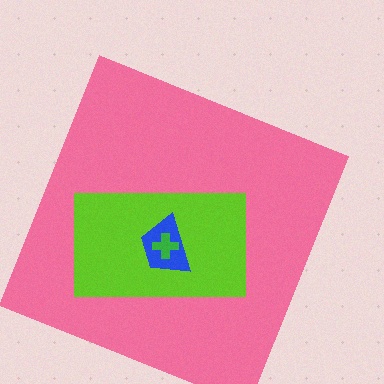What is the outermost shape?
The pink square.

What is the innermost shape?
The green cross.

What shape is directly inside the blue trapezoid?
The green cross.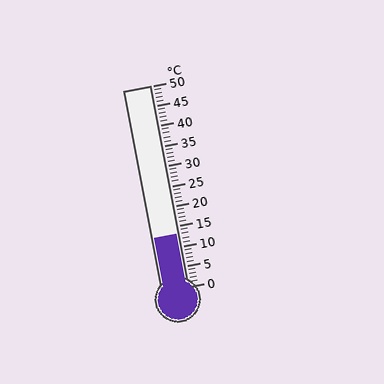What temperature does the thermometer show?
The thermometer shows approximately 13°C.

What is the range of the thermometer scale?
The thermometer scale ranges from 0°C to 50°C.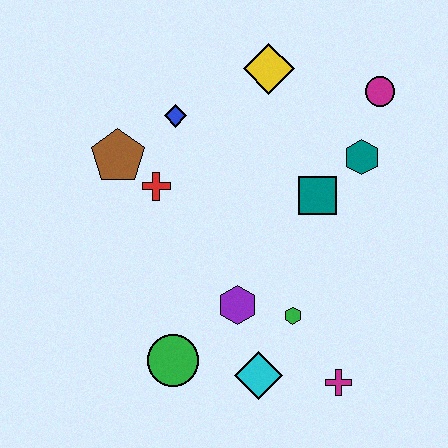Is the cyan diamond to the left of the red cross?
No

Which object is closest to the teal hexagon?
The teal square is closest to the teal hexagon.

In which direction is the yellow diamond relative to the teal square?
The yellow diamond is above the teal square.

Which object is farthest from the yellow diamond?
The magenta cross is farthest from the yellow diamond.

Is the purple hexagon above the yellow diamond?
No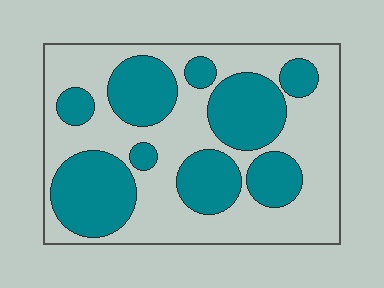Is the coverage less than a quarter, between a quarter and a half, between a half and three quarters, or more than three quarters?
Between a quarter and a half.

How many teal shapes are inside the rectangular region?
9.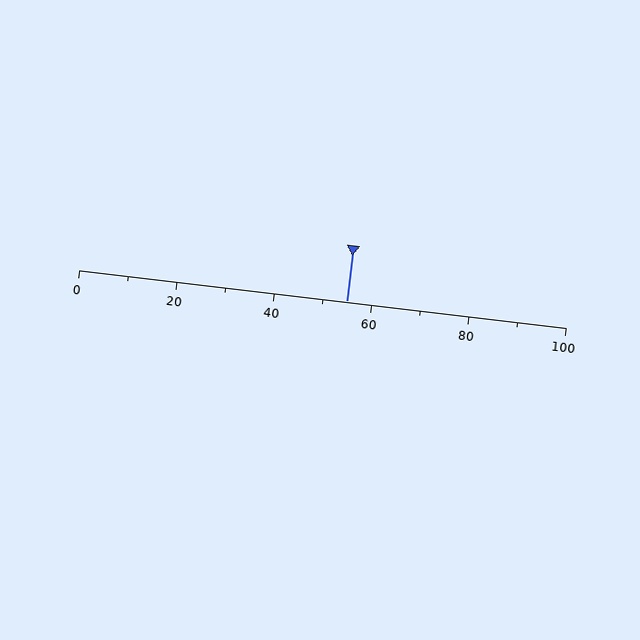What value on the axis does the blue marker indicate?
The marker indicates approximately 55.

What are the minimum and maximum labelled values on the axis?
The axis runs from 0 to 100.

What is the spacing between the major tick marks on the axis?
The major ticks are spaced 20 apart.